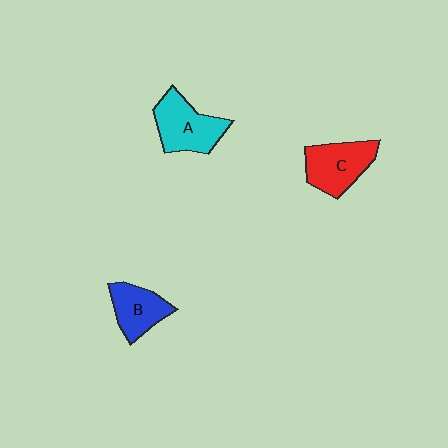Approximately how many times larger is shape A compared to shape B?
Approximately 1.3 times.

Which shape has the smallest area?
Shape B (blue).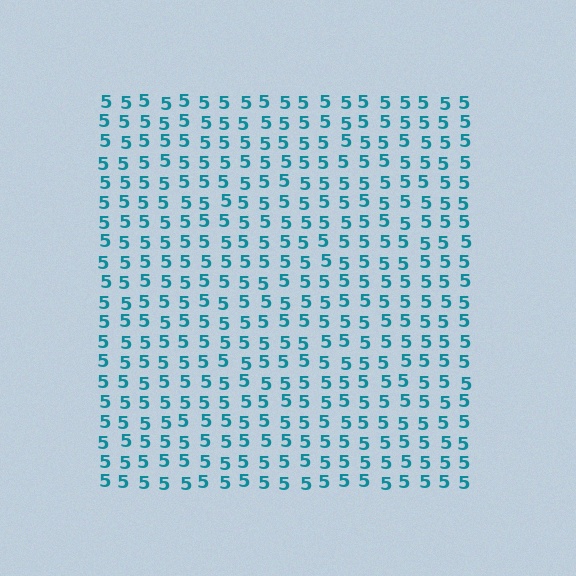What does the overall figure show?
The overall figure shows a square.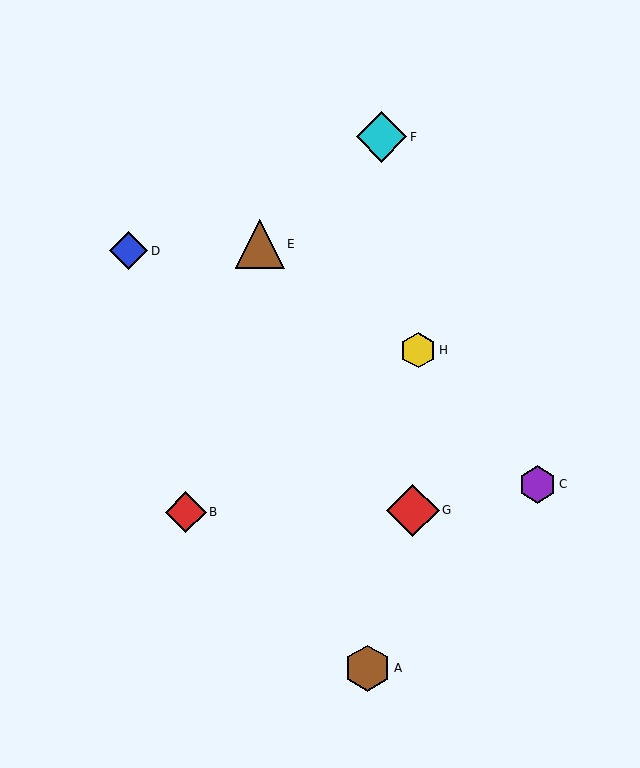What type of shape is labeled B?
Shape B is a red diamond.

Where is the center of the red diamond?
The center of the red diamond is at (186, 512).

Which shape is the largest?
The red diamond (labeled G) is the largest.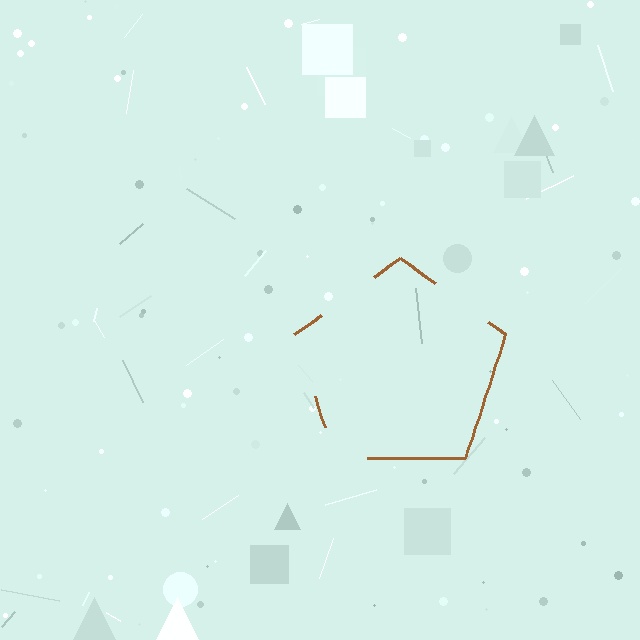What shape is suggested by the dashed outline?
The dashed outline suggests a pentagon.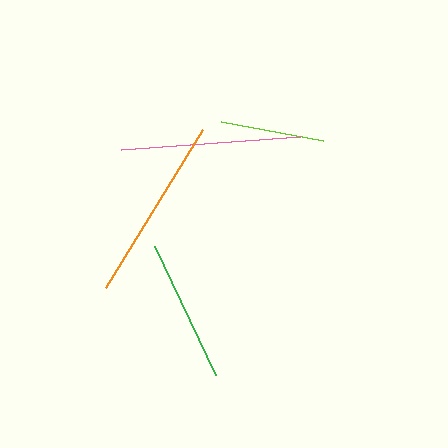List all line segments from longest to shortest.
From longest to shortest: orange, pink, green, lime.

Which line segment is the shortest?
The lime line is the shortest at approximately 104 pixels.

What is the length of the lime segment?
The lime segment is approximately 104 pixels long.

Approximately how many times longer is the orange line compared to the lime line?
The orange line is approximately 1.8 times the length of the lime line.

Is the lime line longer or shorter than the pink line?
The pink line is longer than the lime line.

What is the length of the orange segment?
The orange segment is approximately 185 pixels long.